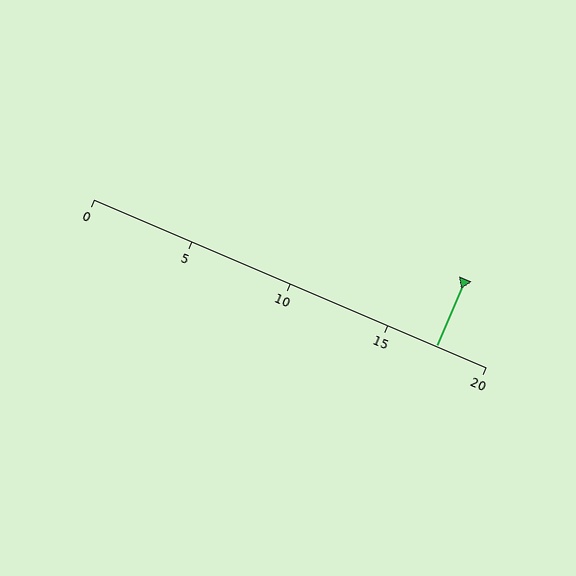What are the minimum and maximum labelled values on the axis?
The axis runs from 0 to 20.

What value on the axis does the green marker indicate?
The marker indicates approximately 17.5.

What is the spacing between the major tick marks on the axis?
The major ticks are spaced 5 apart.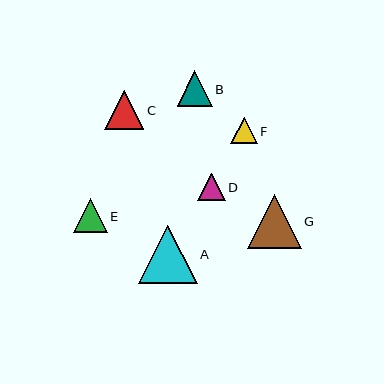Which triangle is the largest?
Triangle A is the largest with a size of approximately 59 pixels.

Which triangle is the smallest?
Triangle F is the smallest with a size of approximately 26 pixels.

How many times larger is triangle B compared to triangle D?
Triangle B is approximately 1.3 times the size of triangle D.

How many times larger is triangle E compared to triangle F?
Triangle E is approximately 1.3 times the size of triangle F.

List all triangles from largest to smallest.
From largest to smallest: A, G, C, B, E, D, F.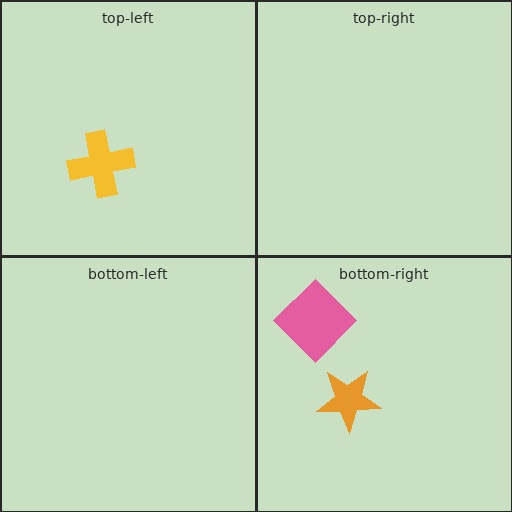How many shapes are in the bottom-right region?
2.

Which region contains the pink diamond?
The bottom-right region.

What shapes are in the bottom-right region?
The pink diamond, the orange star.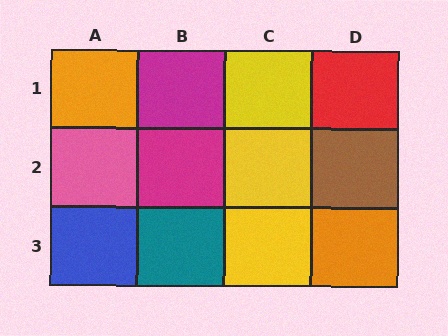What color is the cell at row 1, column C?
Yellow.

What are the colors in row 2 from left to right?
Pink, magenta, yellow, brown.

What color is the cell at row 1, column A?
Orange.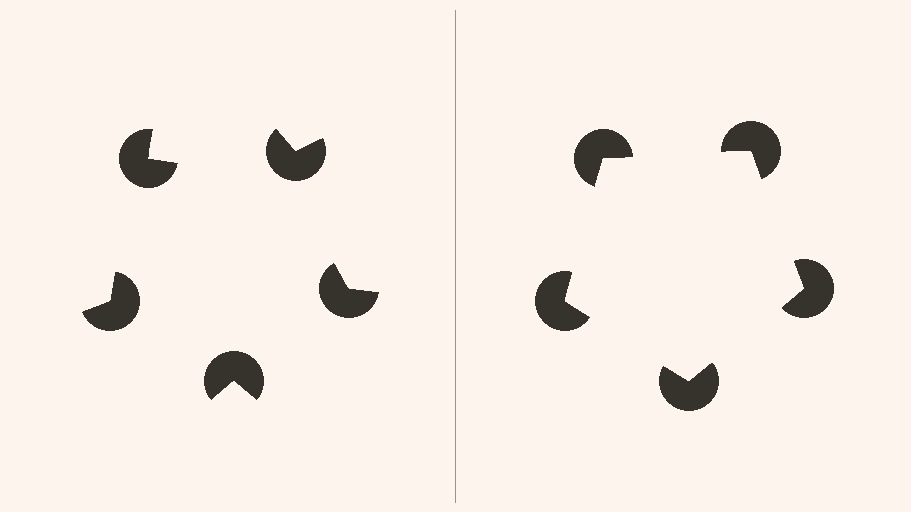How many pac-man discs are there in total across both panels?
10 — 5 on each side.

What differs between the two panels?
The pac-man discs are positioned identically on both sides; only the wedge orientations differ. On the right they align to a pentagon; on the left they are misaligned.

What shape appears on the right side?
An illusory pentagon.